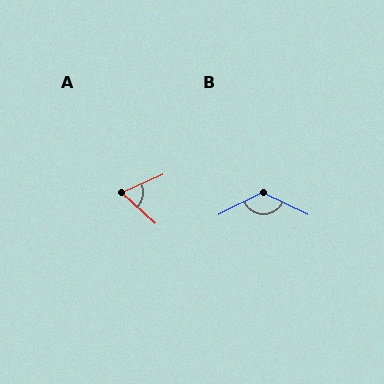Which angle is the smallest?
A, at approximately 66 degrees.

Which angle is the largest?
B, at approximately 128 degrees.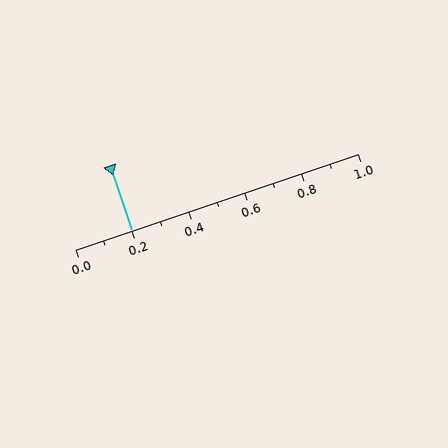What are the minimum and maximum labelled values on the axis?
The axis runs from 0.0 to 1.0.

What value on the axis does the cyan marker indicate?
The marker indicates approximately 0.2.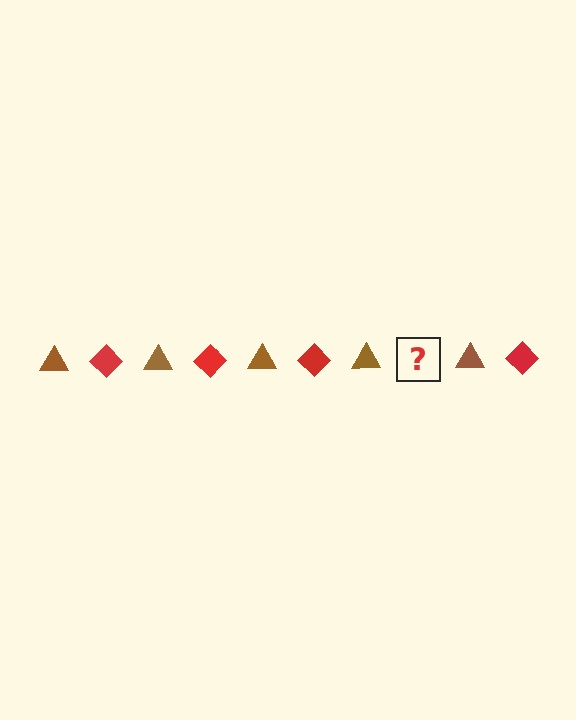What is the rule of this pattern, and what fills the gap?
The rule is that the pattern alternates between brown triangle and red diamond. The gap should be filled with a red diamond.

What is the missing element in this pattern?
The missing element is a red diamond.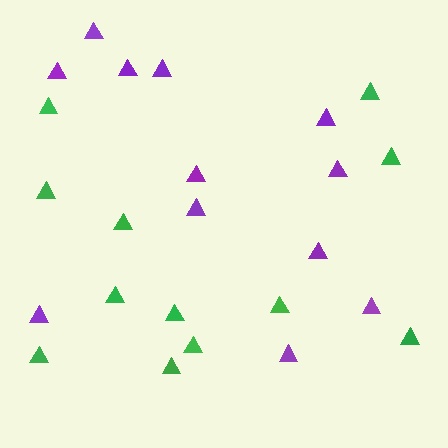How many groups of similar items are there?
There are 2 groups: one group of purple triangles (12) and one group of green triangles (12).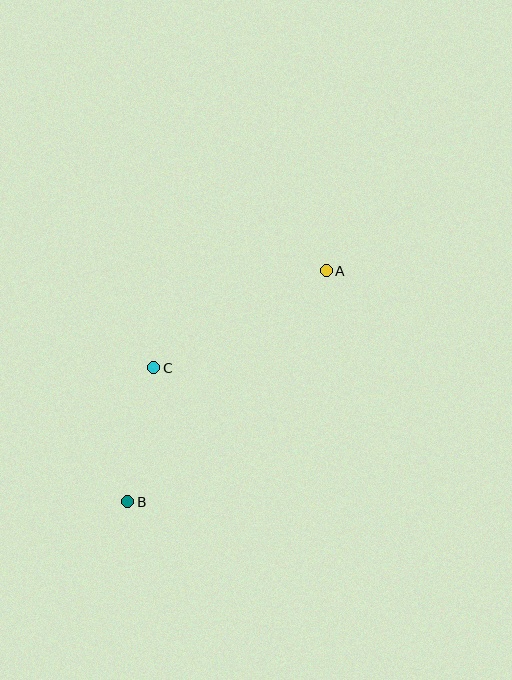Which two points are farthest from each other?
Points A and B are farthest from each other.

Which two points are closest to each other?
Points B and C are closest to each other.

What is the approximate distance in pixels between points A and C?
The distance between A and C is approximately 198 pixels.